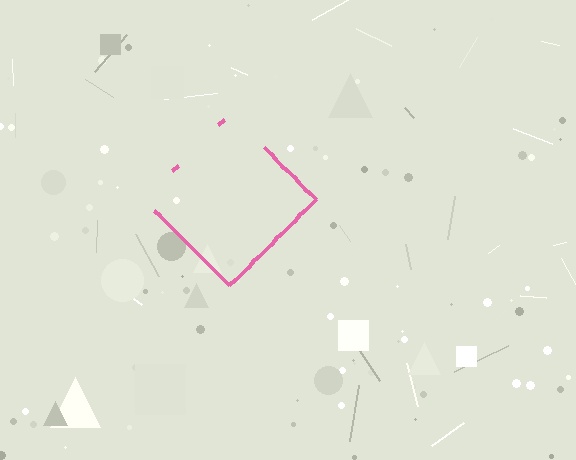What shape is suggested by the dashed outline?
The dashed outline suggests a diamond.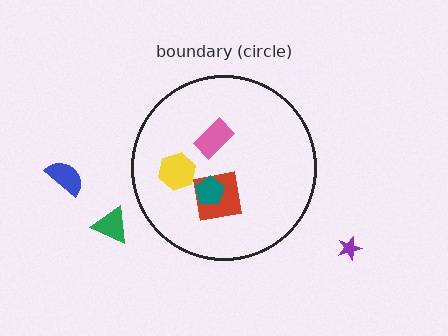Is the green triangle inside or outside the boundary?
Outside.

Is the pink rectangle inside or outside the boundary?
Inside.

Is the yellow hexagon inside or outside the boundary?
Inside.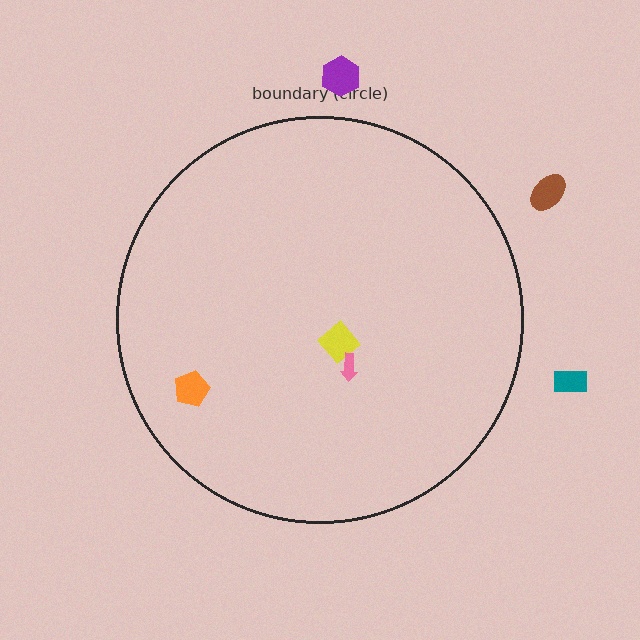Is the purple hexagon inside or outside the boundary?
Outside.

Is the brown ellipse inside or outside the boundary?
Outside.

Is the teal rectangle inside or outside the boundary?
Outside.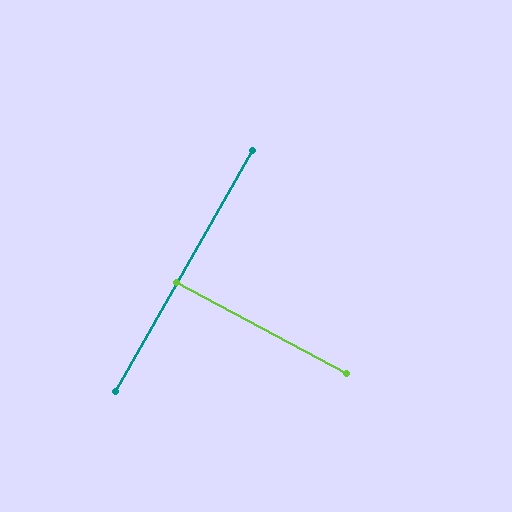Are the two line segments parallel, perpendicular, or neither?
Perpendicular — they meet at approximately 89°.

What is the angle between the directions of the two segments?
Approximately 89 degrees.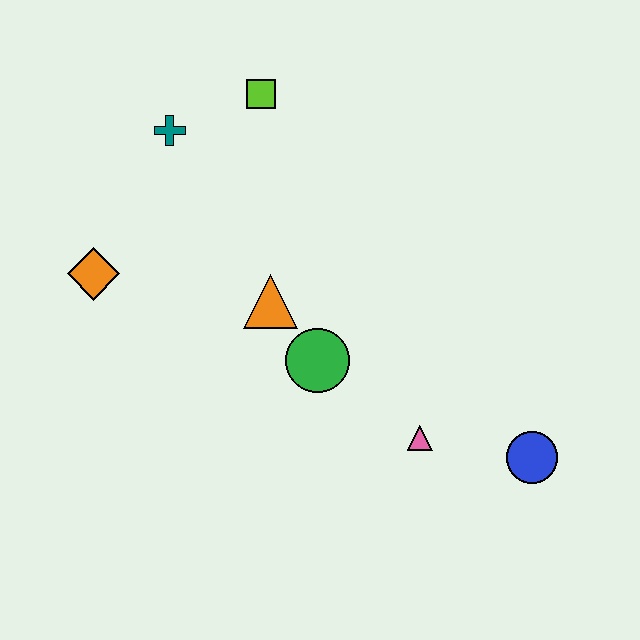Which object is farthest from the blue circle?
The teal cross is farthest from the blue circle.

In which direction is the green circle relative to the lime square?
The green circle is below the lime square.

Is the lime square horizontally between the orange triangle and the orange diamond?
Yes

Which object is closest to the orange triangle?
The green circle is closest to the orange triangle.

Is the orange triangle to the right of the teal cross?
Yes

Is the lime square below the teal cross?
No